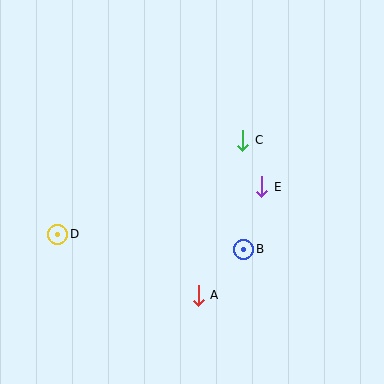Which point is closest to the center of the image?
Point E at (262, 187) is closest to the center.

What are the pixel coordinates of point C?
Point C is at (243, 140).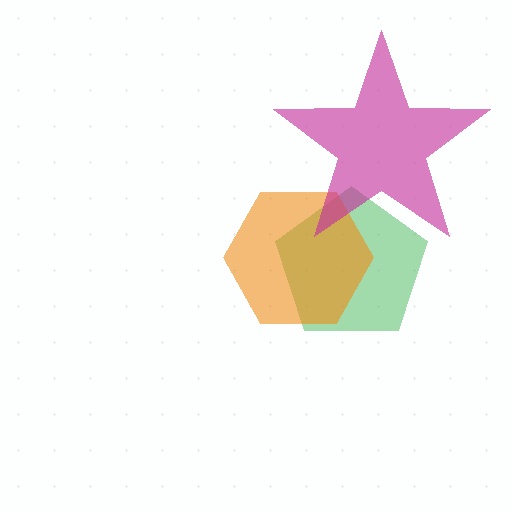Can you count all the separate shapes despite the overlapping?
Yes, there are 3 separate shapes.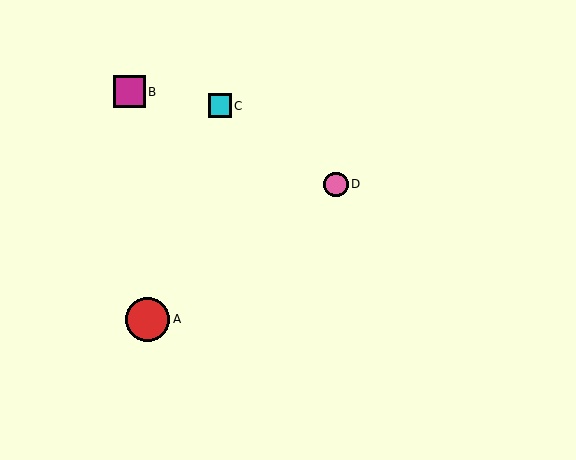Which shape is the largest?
The red circle (labeled A) is the largest.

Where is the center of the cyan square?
The center of the cyan square is at (220, 106).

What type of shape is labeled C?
Shape C is a cyan square.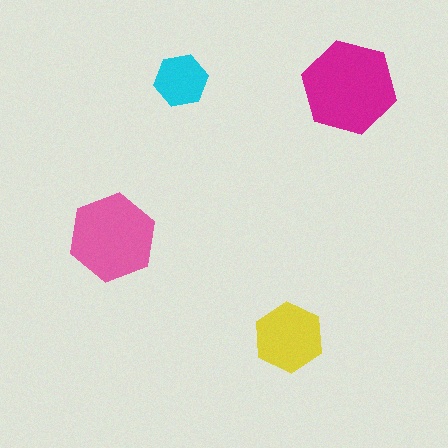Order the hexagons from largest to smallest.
the magenta one, the pink one, the yellow one, the cyan one.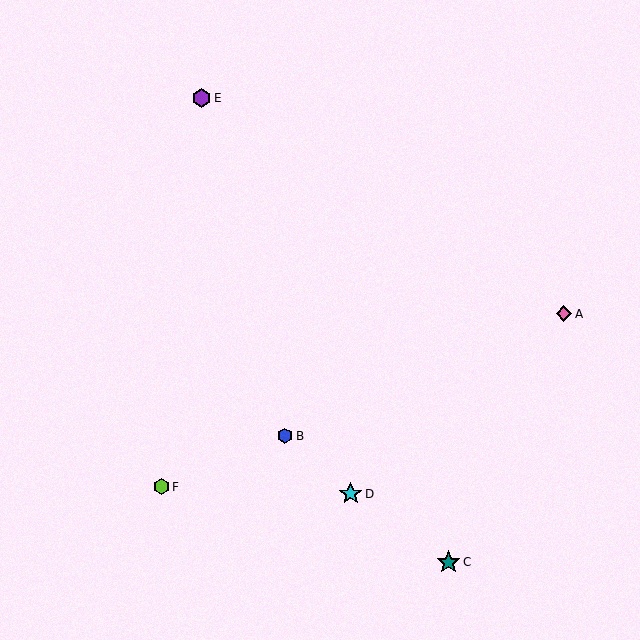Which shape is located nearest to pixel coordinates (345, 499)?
The cyan star (labeled D) at (351, 494) is nearest to that location.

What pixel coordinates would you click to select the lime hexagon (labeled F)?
Click at (161, 487) to select the lime hexagon F.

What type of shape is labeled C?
Shape C is a teal star.